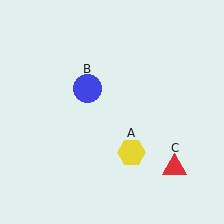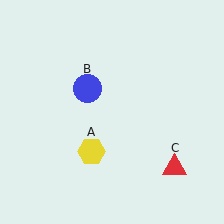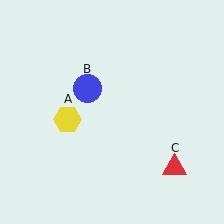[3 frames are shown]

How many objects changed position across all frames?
1 object changed position: yellow hexagon (object A).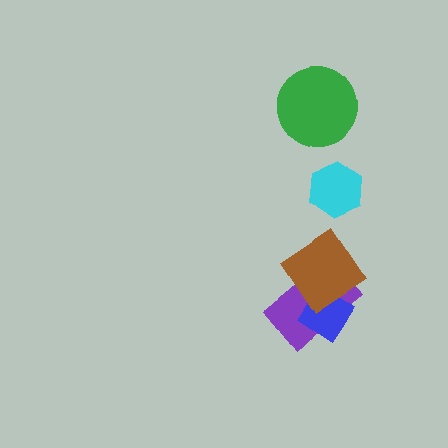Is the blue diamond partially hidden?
Yes, it is partially covered by another shape.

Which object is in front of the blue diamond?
The brown diamond is in front of the blue diamond.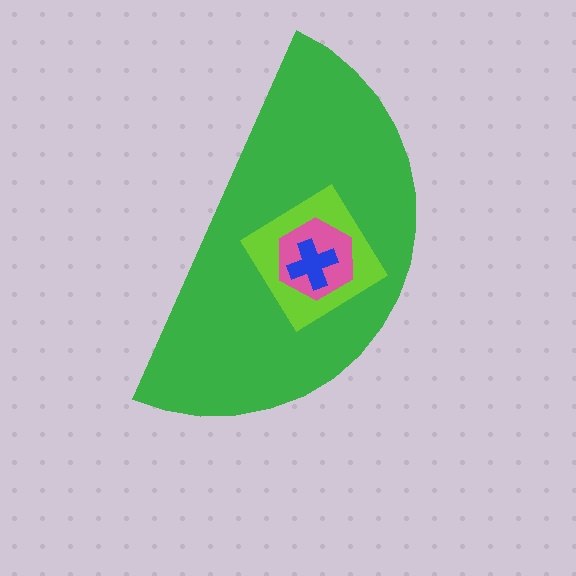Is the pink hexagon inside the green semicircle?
Yes.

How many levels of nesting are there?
4.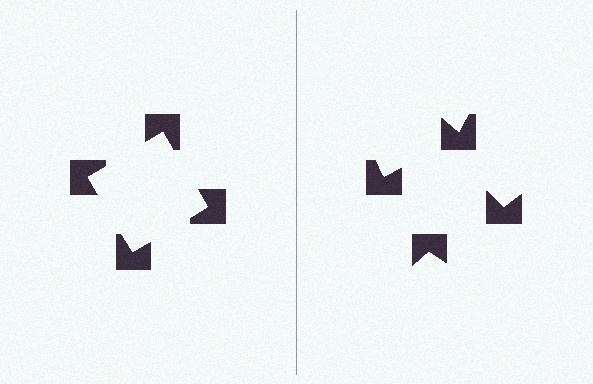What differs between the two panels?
The notched squares are positioned identically on both sides; only the wedge orientations differ. On the left they align to a square; on the right they are misaligned.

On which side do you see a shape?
An illusory square appears on the left side. On the right side the wedge cuts are rotated, so no coherent shape forms.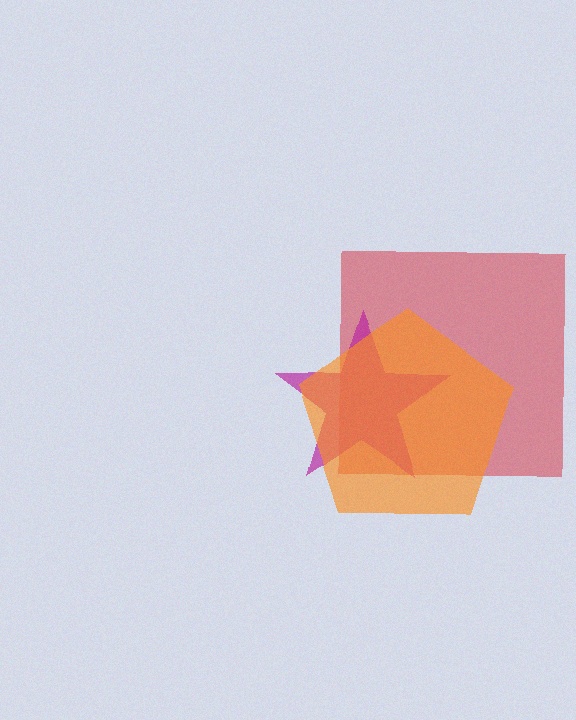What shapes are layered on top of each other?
The layered shapes are: a red square, a magenta star, an orange pentagon.